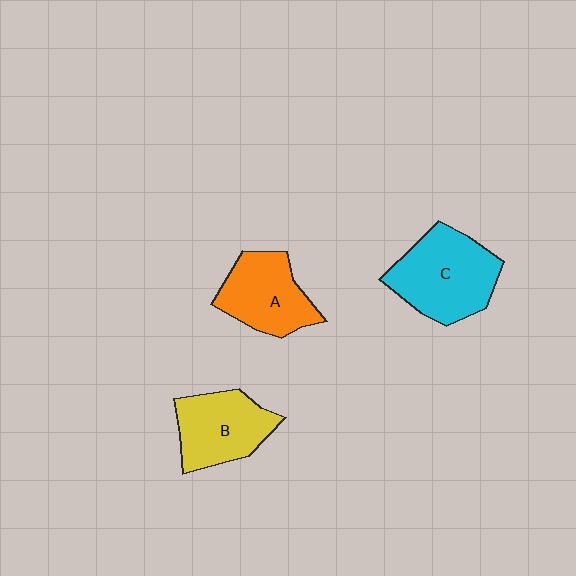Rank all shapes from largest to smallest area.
From largest to smallest: C (cyan), B (yellow), A (orange).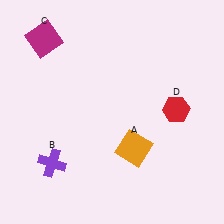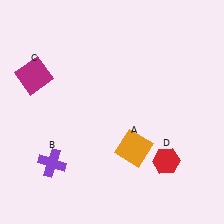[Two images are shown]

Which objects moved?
The objects that moved are: the magenta square (C), the red hexagon (D).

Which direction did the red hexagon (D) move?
The red hexagon (D) moved down.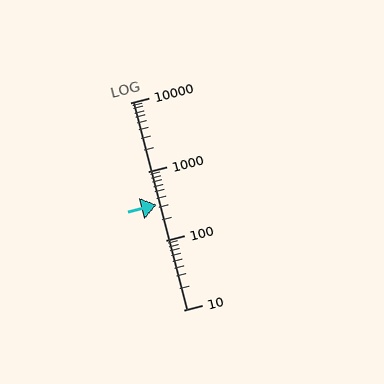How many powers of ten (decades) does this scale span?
The scale spans 3 decades, from 10 to 10000.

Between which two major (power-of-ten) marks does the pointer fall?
The pointer is between 100 and 1000.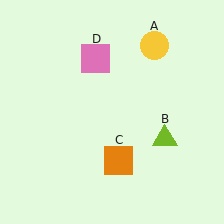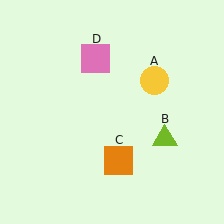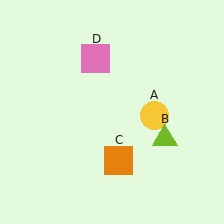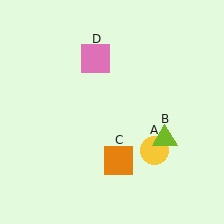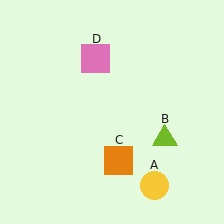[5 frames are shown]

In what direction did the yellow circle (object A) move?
The yellow circle (object A) moved down.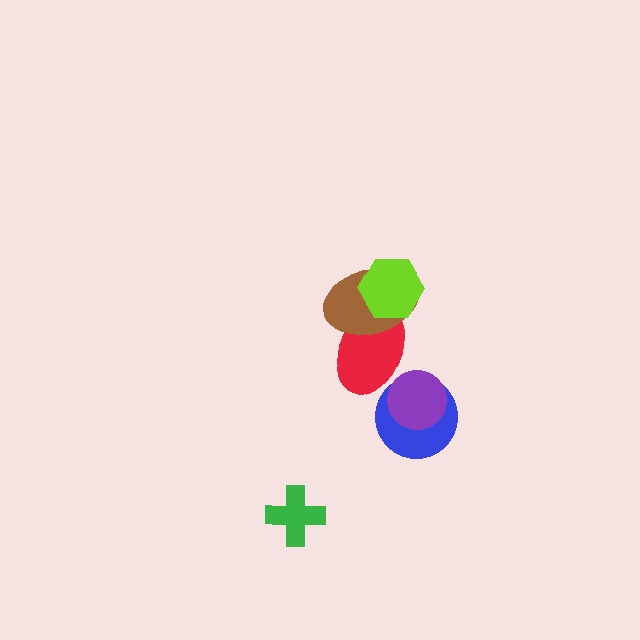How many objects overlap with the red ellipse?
3 objects overlap with the red ellipse.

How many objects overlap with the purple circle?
2 objects overlap with the purple circle.